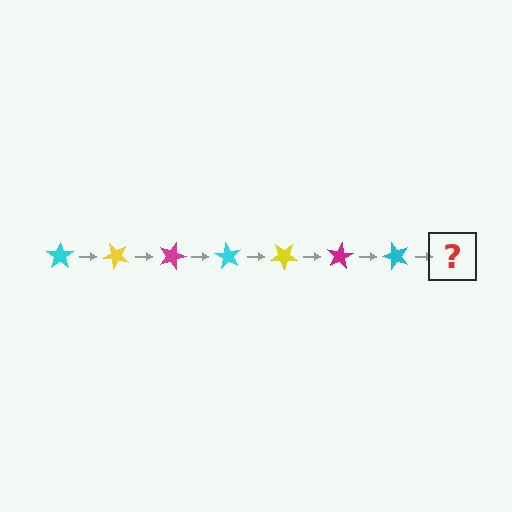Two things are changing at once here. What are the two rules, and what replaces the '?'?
The two rules are that it rotates 45 degrees each step and the color cycles through cyan, yellow, and magenta. The '?' should be a yellow star, rotated 315 degrees from the start.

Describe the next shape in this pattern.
It should be a yellow star, rotated 315 degrees from the start.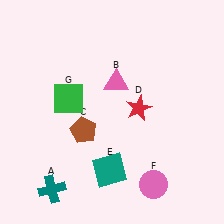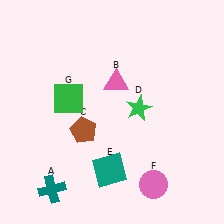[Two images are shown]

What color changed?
The star (D) changed from red in Image 1 to green in Image 2.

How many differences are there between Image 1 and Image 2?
There is 1 difference between the two images.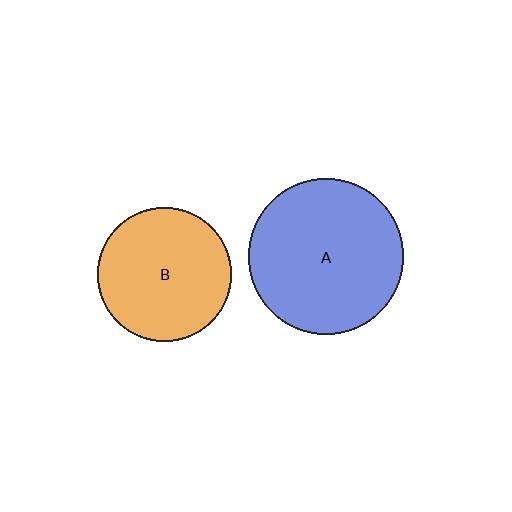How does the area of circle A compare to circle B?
Approximately 1.3 times.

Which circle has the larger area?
Circle A (blue).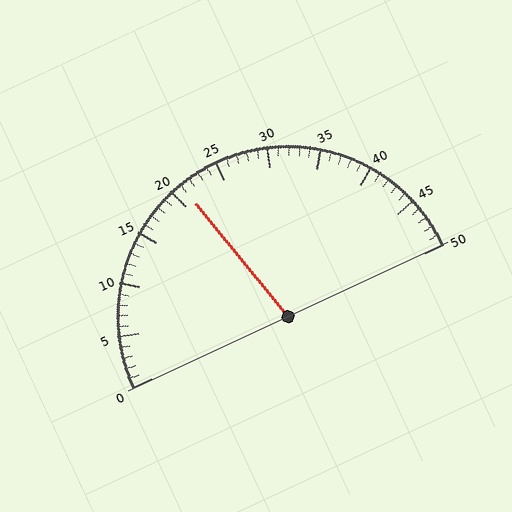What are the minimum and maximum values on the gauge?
The gauge ranges from 0 to 50.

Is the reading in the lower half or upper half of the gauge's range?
The reading is in the lower half of the range (0 to 50).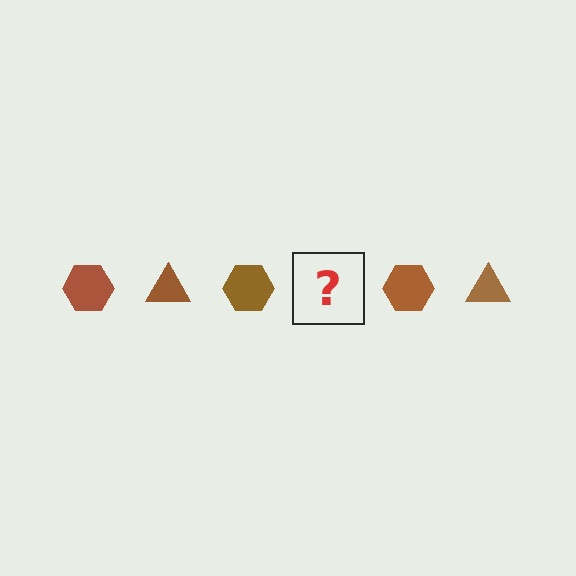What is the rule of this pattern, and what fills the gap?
The rule is that the pattern cycles through hexagon, triangle shapes in brown. The gap should be filled with a brown triangle.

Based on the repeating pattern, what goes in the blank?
The blank should be a brown triangle.